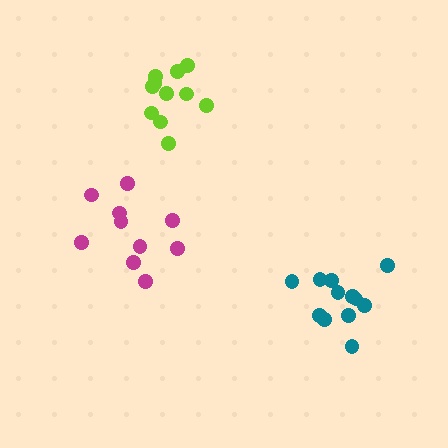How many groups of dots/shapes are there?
There are 3 groups.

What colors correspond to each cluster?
The clusters are colored: magenta, teal, lime.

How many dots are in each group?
Group 1: 10 dots, Group 2: 12 dots, Group 3: 11 dots (33 total).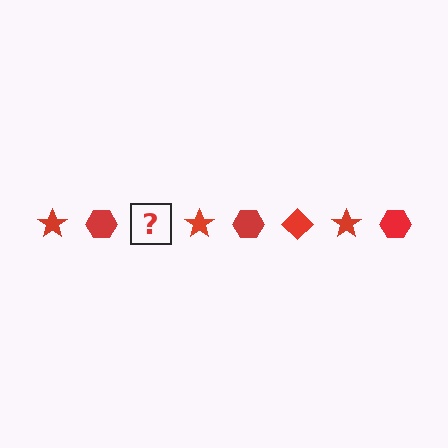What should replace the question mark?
The question mark should be replaced with a red diamond.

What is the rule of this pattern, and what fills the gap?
The rule is that the pattern cycles through star, hexagon, diamond shapes in red. The gap should be filled with a red diamond.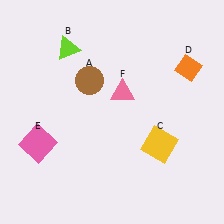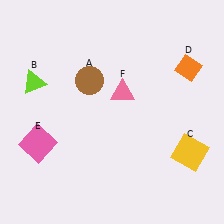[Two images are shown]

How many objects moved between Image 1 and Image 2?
2 objects moved between the two images.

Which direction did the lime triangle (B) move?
The lime triangle (B) moved down.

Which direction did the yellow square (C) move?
The yellow square (C) moved right.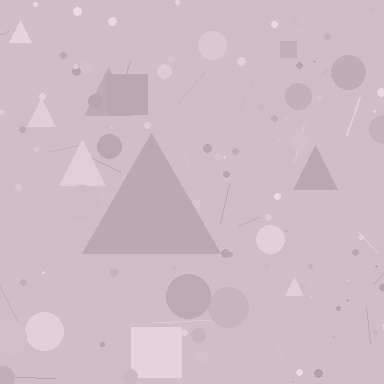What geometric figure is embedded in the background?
A triangle is embedded in the background.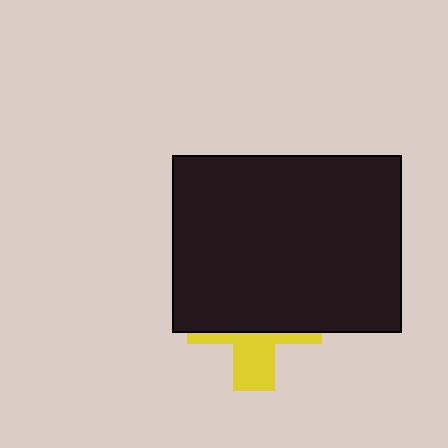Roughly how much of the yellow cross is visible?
A small part of it is visible (roughly 35%).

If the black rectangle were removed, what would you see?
You would see the complete yellow cross.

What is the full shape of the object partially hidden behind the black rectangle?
The partially hidden object is a yellow cross.